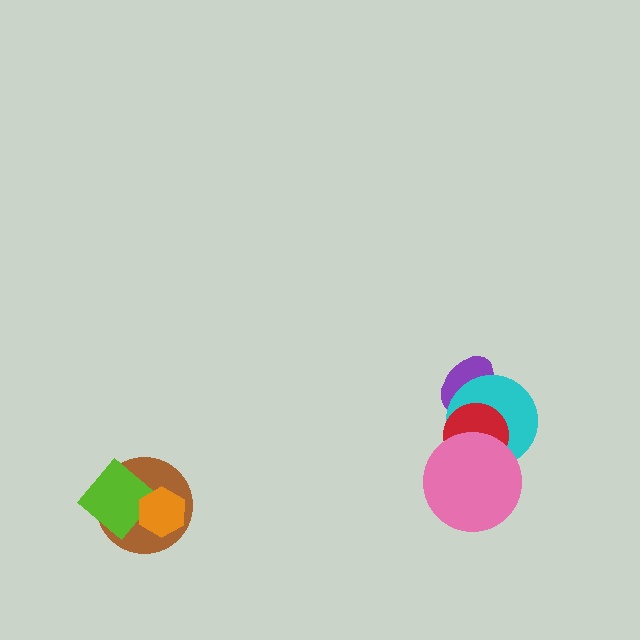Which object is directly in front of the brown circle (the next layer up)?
The lime diamond is directly in front of the brown circle.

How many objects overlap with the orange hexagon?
2 objects overlap with the orange hexagon.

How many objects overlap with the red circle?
3 objects overlap with the red circle.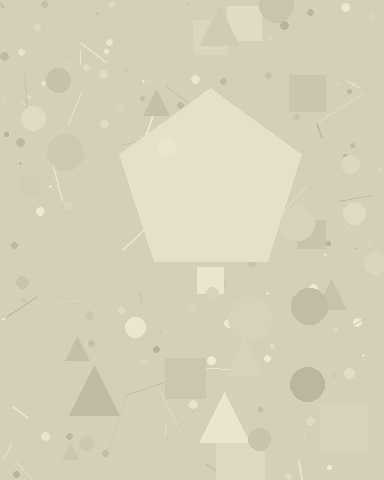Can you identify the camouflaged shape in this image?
The camouflaged shape is a pentagon.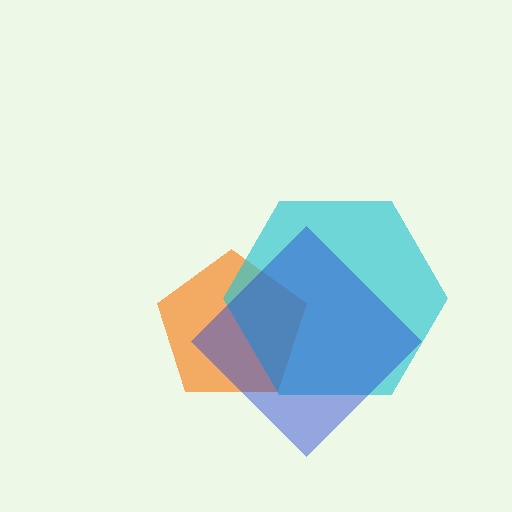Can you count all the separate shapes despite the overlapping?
Yes, there are 3 separate shapes.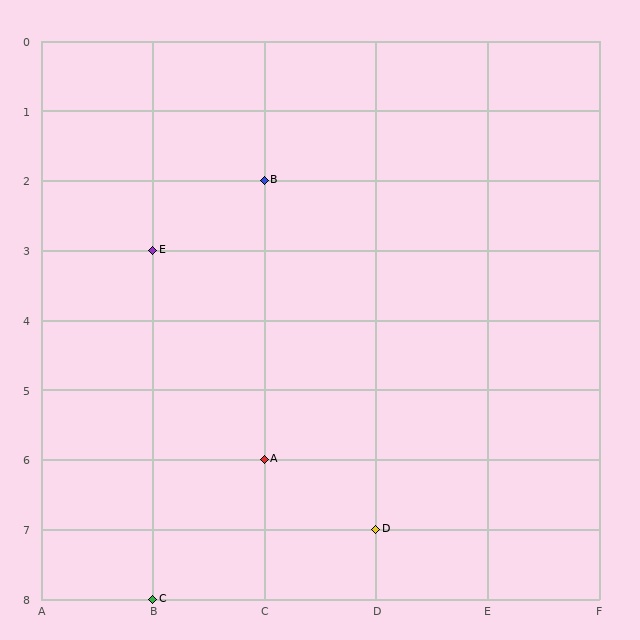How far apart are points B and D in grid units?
Points B and D are 1 column and 5 rows apart (about 5.1 grid units diagonally).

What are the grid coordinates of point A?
Point A is at grid coordinates (C, 6).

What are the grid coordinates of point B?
Point B is at grid coordinates (C, 2).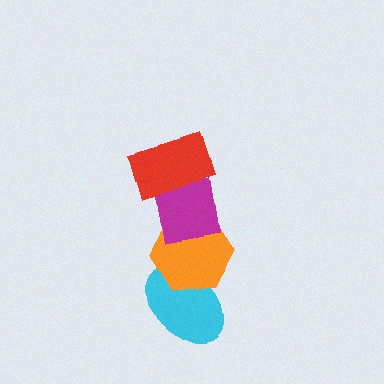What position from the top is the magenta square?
The magenta square is 2nd from the top.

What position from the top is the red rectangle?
The red rectangle is 1st from the top.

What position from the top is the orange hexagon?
The orange hexagon is 3rd from the top.